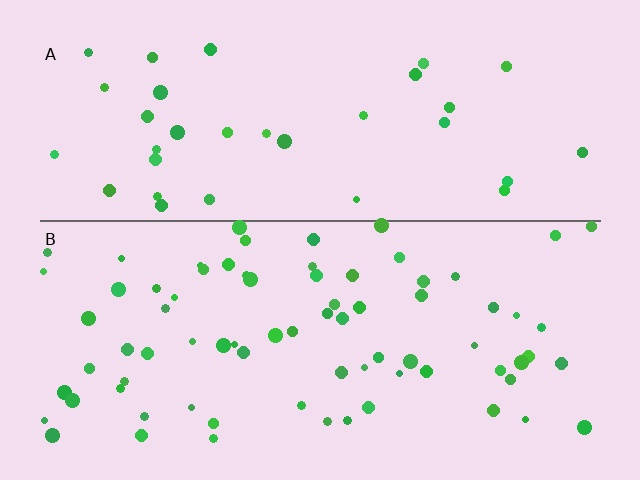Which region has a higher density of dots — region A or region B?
B (the bottom).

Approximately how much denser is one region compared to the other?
Approximately 2.2× — region B over region A.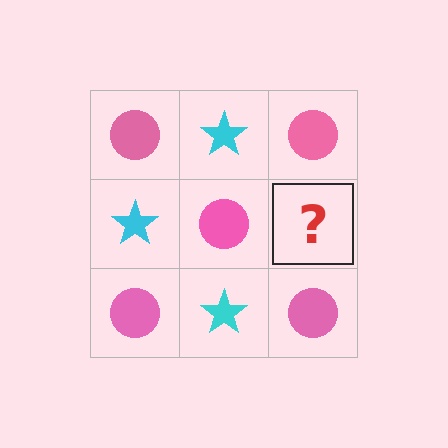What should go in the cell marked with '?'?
The missing cell should contain a cyan star.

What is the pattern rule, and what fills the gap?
The rule is that it alternates pink circle and cyan star in a checkerboard pattern. The gap should be filled with a cyan star.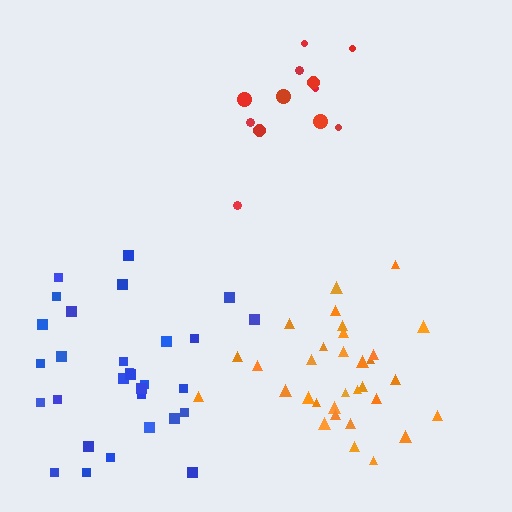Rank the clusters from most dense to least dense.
orange, blue, red.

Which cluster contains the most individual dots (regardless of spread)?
Orange (32).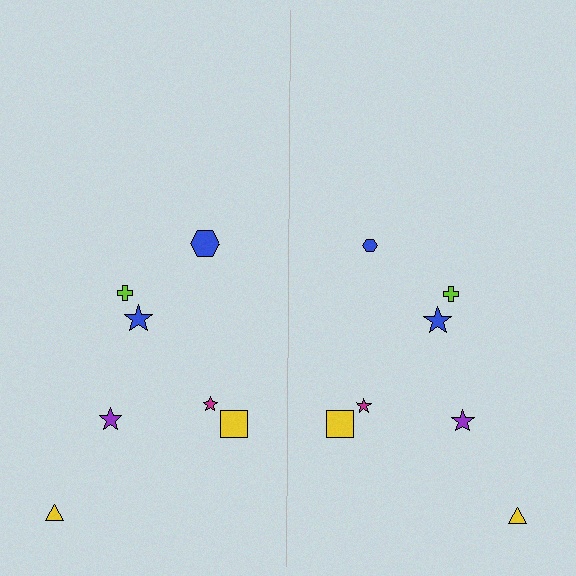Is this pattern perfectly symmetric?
No, the pattern is not perfectly symmetric. The blue hexagon on the right side has a different size than its mirror counterpart.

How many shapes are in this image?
There are 14 shapes in this image.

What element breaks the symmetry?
The blue hexagon on the right side has a different size than its mirror counterpart.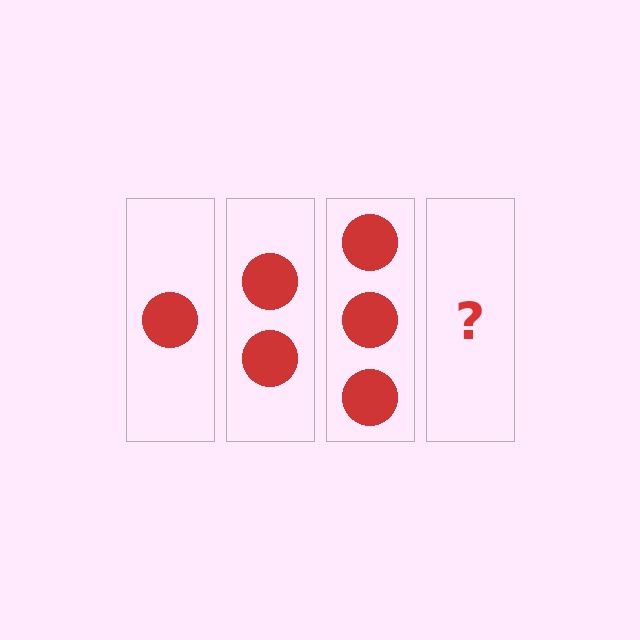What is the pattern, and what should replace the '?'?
The pattern is that each step adds one more circle. The '?' should be 4 circles.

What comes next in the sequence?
The next element should be 4 circles.